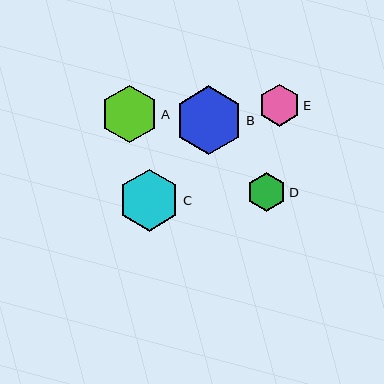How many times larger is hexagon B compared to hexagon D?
Hexagon B is approximately 1.7 times the size of hexagon D.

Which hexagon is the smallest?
Hexagon D is the smallest with a size of approximately 39 pixels.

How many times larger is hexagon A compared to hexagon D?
Hexagon A is approximately 1.5 times the size of hexagon D.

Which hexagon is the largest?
Hexagon B is the largest with a size of approximately 69 pixels.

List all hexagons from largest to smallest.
From largest to smallest: B, C, A, E, D.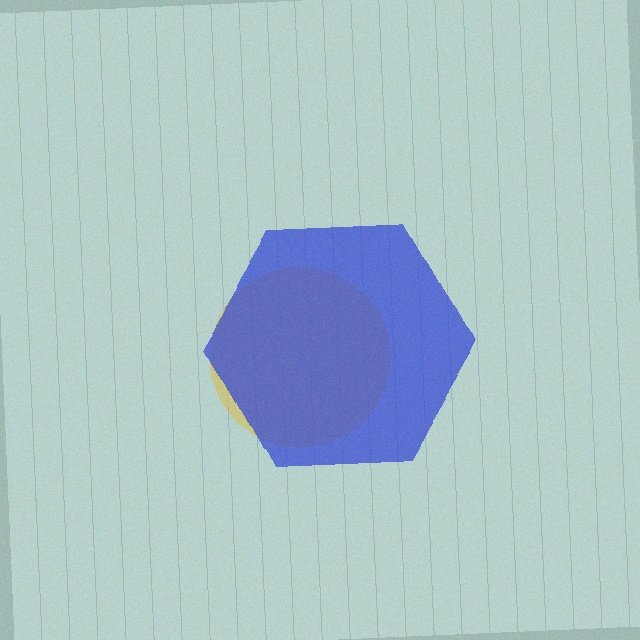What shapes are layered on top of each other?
The layered shapes are: a yellow circle, a blue hexagon.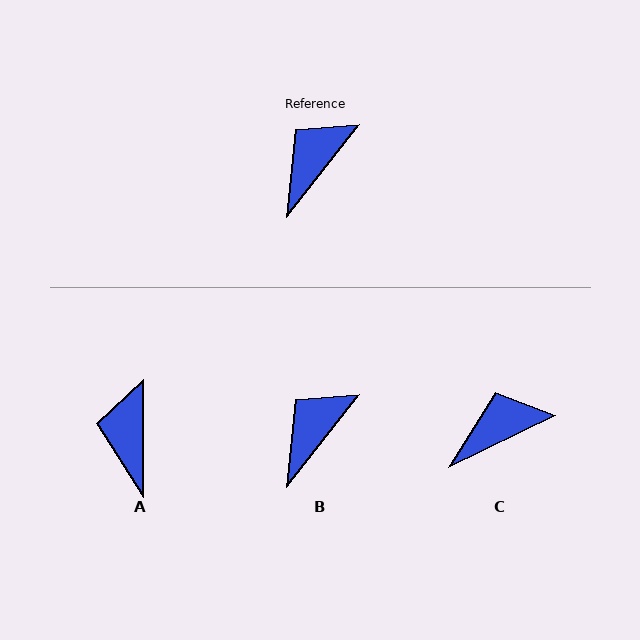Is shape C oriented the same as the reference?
No, it is off by about 26 degrees.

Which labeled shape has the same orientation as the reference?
B.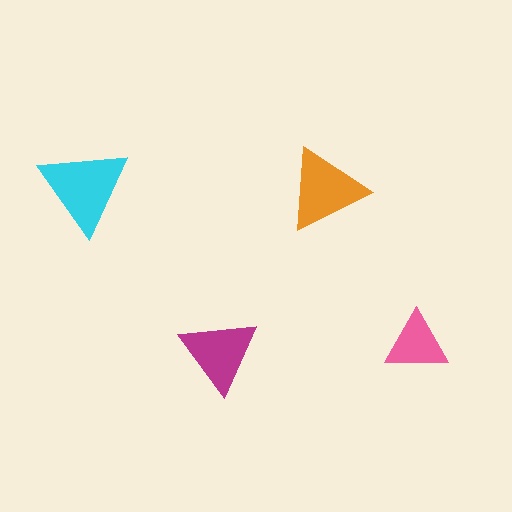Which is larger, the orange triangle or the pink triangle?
The orange one.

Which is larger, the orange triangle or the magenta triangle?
The orange one.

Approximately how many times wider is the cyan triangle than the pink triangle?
About 1.5 times wider.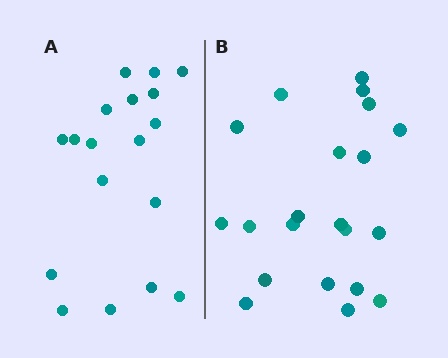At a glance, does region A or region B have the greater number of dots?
Region B (the right region) has more dots.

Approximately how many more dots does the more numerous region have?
Region B has just a few more — roughly 2 or 3 more dots than region A.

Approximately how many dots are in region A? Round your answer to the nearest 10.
About 20 dots. (The exact count is 18, which rounds to 20.)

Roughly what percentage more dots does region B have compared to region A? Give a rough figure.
About 15% more.